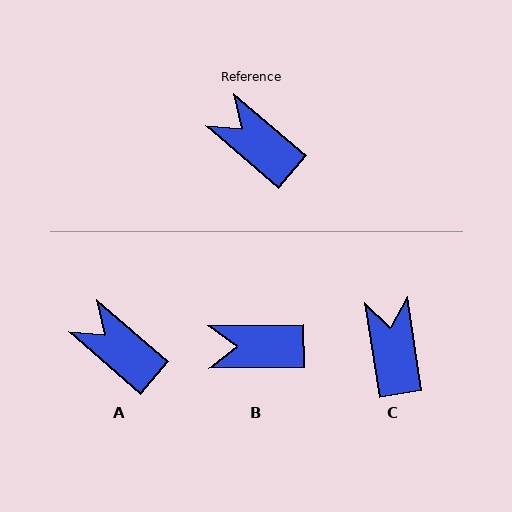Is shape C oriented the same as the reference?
No, it is off by about 41 degrees.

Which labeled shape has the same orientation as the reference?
A.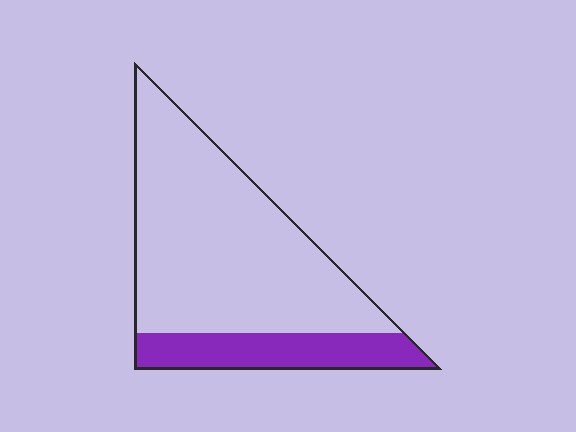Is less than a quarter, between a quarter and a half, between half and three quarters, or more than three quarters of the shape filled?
Less than a quarter.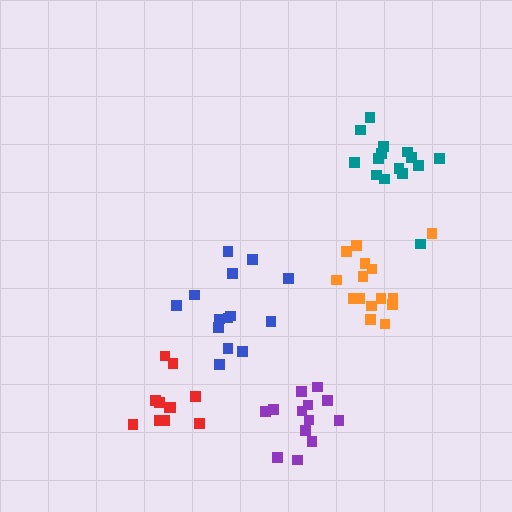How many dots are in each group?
Group 1: 15 dots, Group 2: 14 dots, Group 3: 11 dots, Group 4: 13 dots, Group 5: 15 dots (68 total).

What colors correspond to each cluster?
The clusters are colored: orange, blue, red, purple, teal.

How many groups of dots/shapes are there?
There are 5 groups.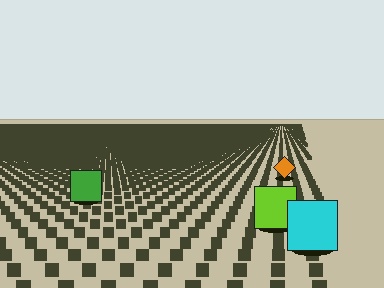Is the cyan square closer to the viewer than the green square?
Yes. The cyan square is closer — you can tell from the texture gradient: the ground texture is coarser near it.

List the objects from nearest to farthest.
From nearest to farthest: the cyan square, the lime square, the green square, the orange diamond.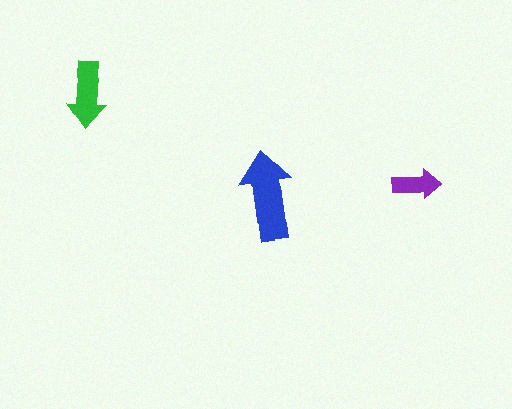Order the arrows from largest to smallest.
the blue one, the green one, the purple one.